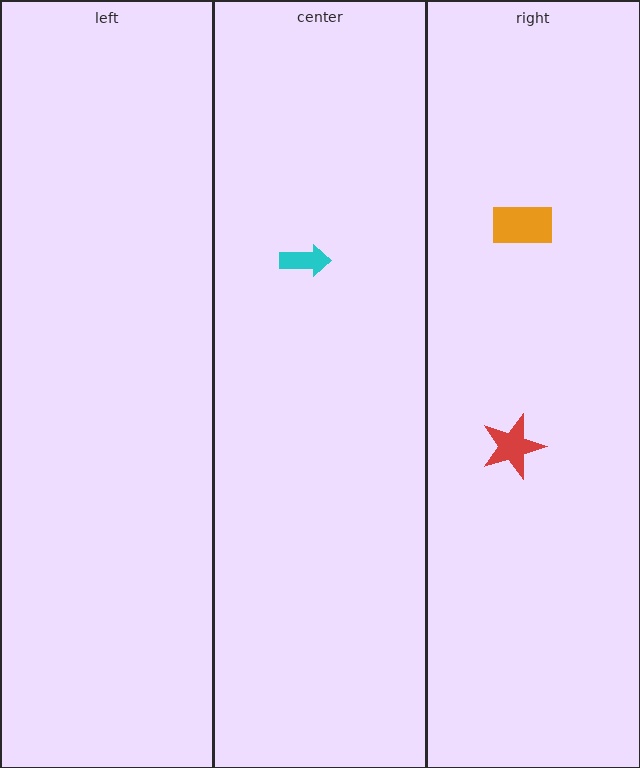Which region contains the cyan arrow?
The center region.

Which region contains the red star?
The right region.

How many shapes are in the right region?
2.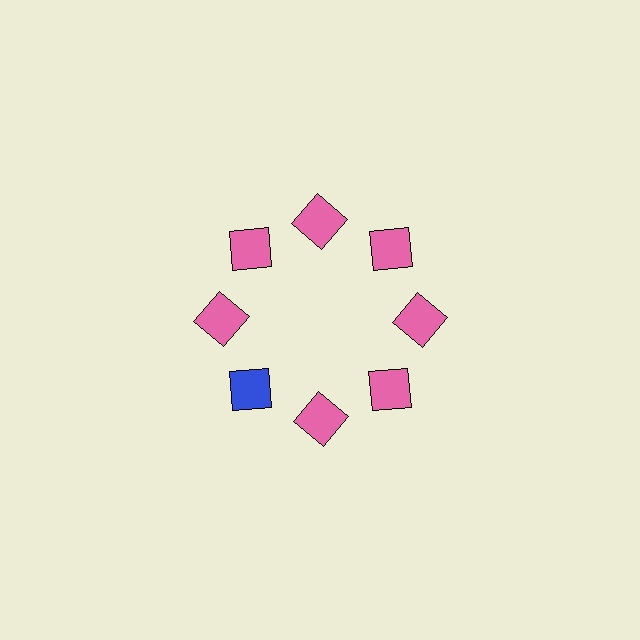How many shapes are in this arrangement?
There are 8 shapes arranged in a ring pattern.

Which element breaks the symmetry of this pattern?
The blue square at roughly the 8 o'clock position breaks the symmetry. All other shapes are pink squares.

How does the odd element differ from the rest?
It has a different color: blue instead of pink.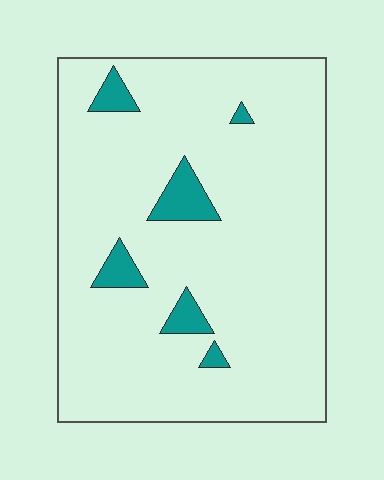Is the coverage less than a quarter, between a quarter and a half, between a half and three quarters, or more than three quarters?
Less than a quarter.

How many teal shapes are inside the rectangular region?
6.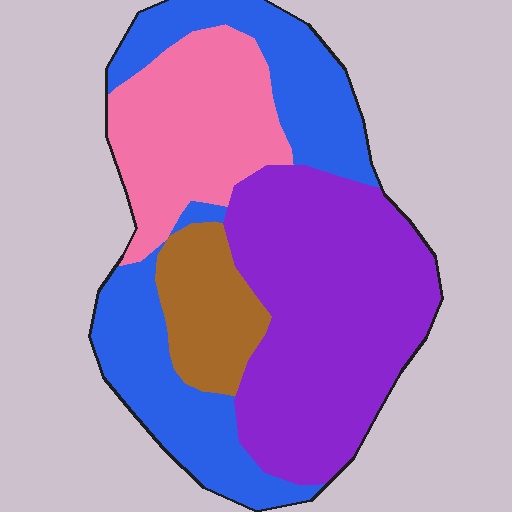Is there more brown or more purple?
Purple.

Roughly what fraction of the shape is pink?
Pink covers 21% of the shape.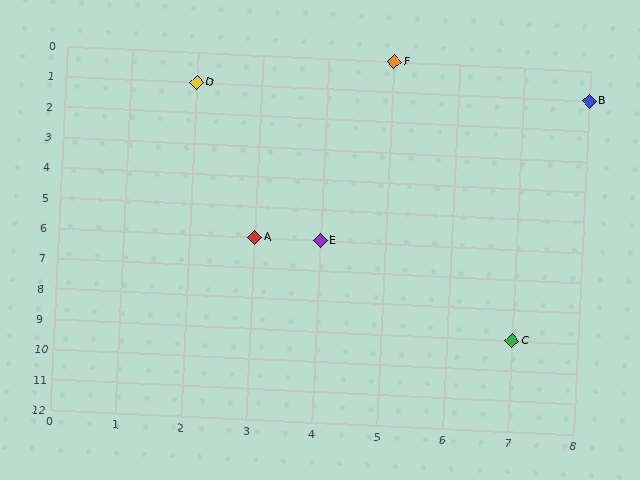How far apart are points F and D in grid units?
Points F and D are 3 columns and 1 row apart (about 3.2 grid units diagonally).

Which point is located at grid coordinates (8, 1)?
Point B is at (8, 1).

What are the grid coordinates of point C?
Point C is at grid coordinates (7, 9).